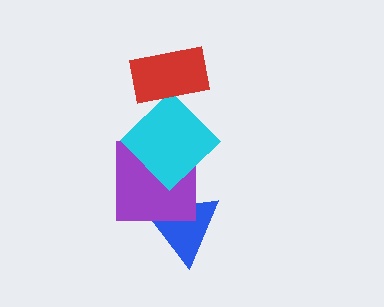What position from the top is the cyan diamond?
The cyan diamond is 2nd from the top.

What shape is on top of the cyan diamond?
The red rectangle is on top of the cyan diamond.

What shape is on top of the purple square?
The cyan diamond is on top of the purple square.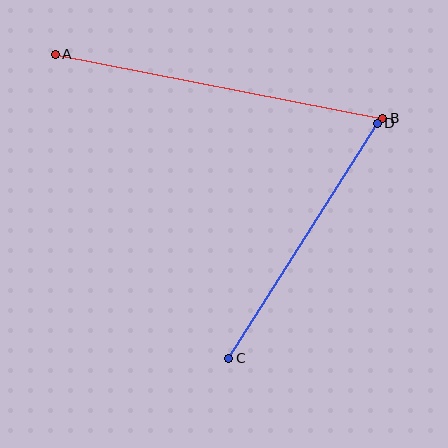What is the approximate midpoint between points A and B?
The midpoint is at approximately (219, 86) pixels.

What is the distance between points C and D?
The distance is approximately 278 pixels.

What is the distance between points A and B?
The distance is approximately 334 pixels.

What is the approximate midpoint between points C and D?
The midpoint is at approximately (303, 241) pixels.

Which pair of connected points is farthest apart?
Points A and B are farthest apart.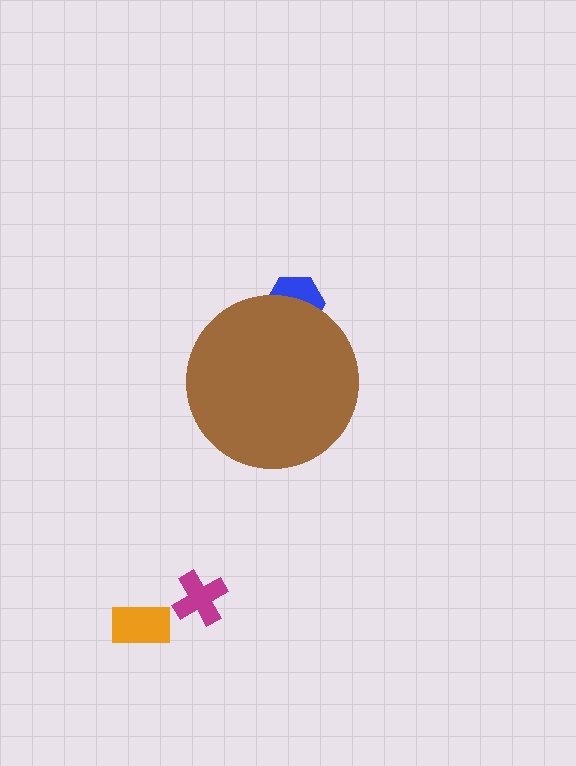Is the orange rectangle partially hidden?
No, the orange rectangle is fully visible.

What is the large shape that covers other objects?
A brown circle.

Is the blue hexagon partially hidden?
Yes, the blue hexagon is partially hidden behind the brown circle.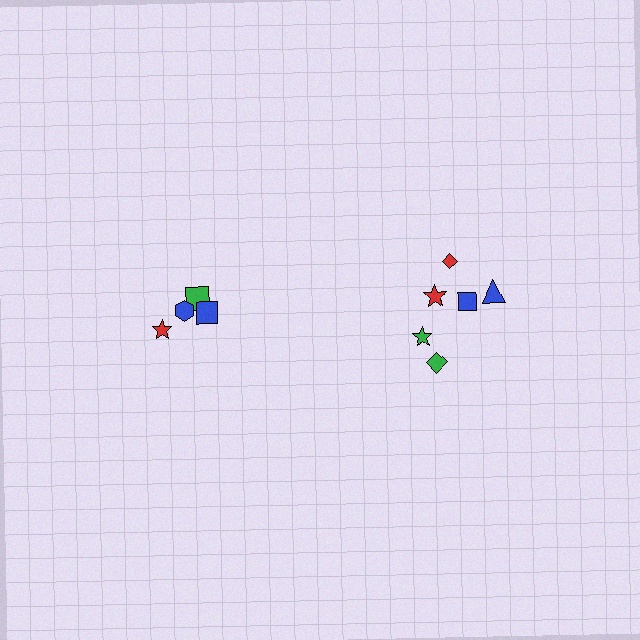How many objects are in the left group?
There are 4 objects.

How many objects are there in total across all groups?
There are 10 objects.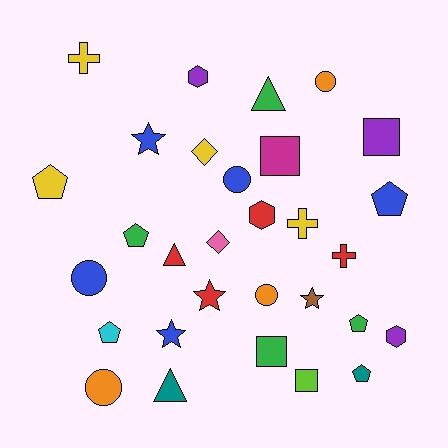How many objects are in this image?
There are 30 objects.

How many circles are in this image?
There are 5 circles.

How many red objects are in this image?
There are 4 red objects.